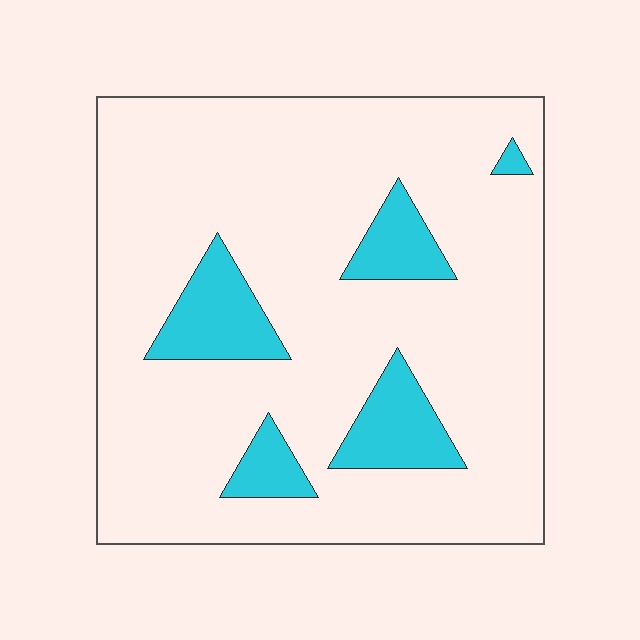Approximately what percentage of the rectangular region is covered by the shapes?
Approximately 15%.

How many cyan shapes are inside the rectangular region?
5.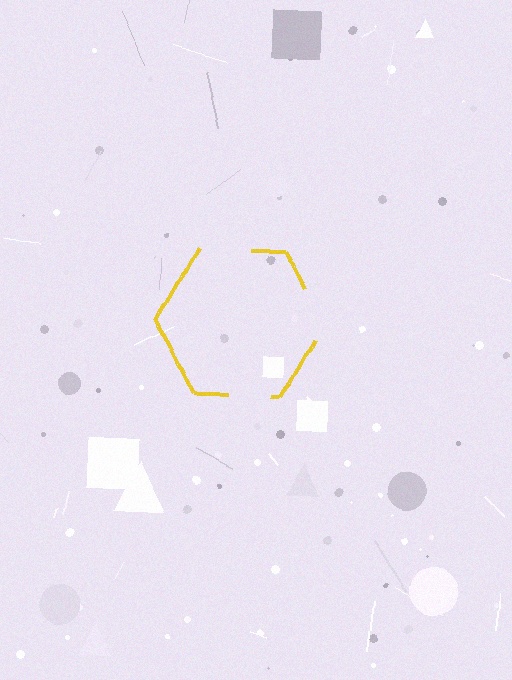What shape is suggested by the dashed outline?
The dashed outline suggests a hexagon.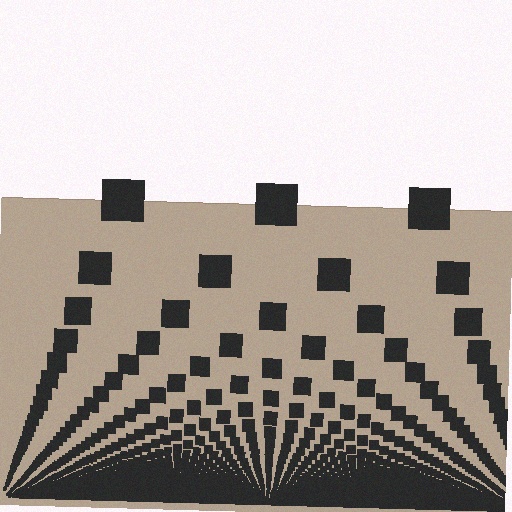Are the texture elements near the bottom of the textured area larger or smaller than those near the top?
Smaller. The gradient is inverted — elements near the bottom are smaller and denser.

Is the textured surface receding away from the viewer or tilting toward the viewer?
The surface appears to tilt toward the viewer. Texture elements get larger and sparser toward the top.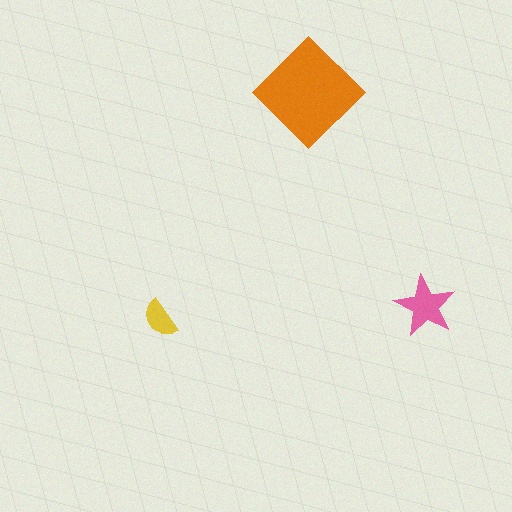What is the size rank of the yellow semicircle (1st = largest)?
3rd.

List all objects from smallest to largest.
The yellow semicircle, the pink star, the orange diamond.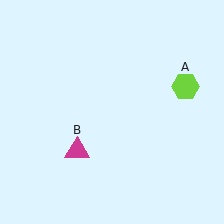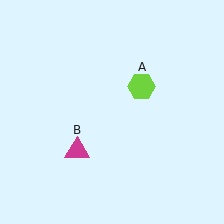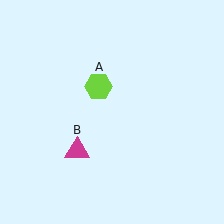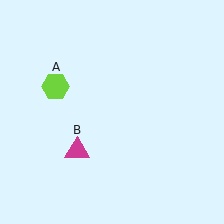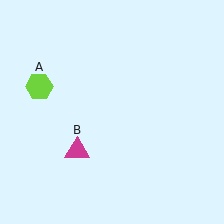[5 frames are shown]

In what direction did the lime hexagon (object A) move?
The lime hexagon (object A) moved left.